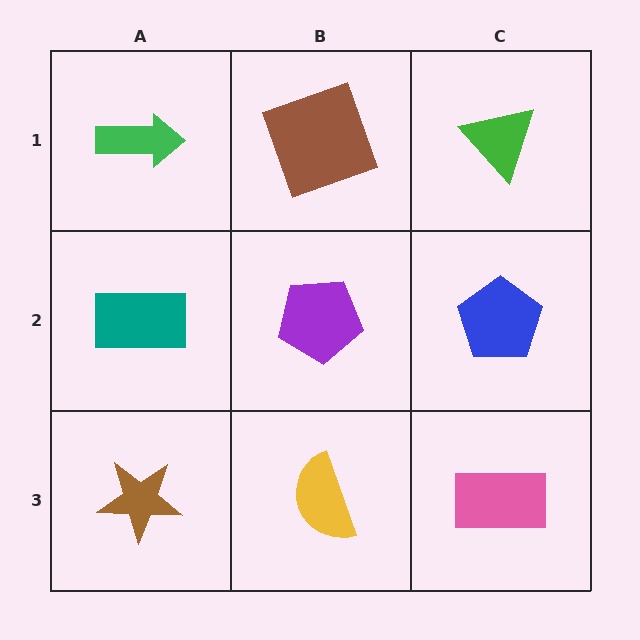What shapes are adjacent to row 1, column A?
A teal rectangle (row 2, column A), a brown square (row 1, column B).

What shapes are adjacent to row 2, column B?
A brown square (row 1, column B), a yellow semicircle (row 3, column B), a teal rectangle (row 2, column A), a blue pentagon (row 2, column C).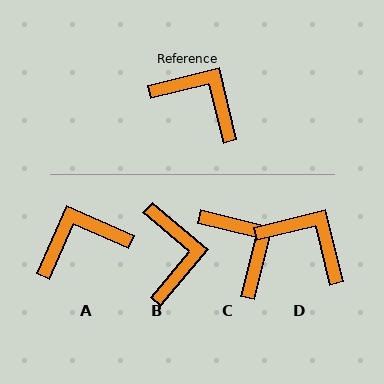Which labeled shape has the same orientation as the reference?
D.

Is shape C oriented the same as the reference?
No, it is off by about 28 degrees.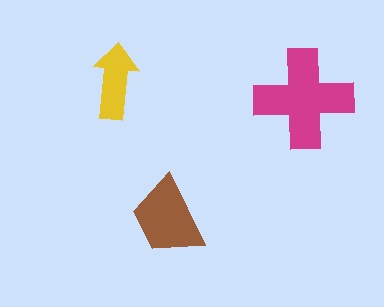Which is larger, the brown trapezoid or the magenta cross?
The magenta cross.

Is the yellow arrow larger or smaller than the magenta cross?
Smaller.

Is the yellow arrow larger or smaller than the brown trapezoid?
Smaller.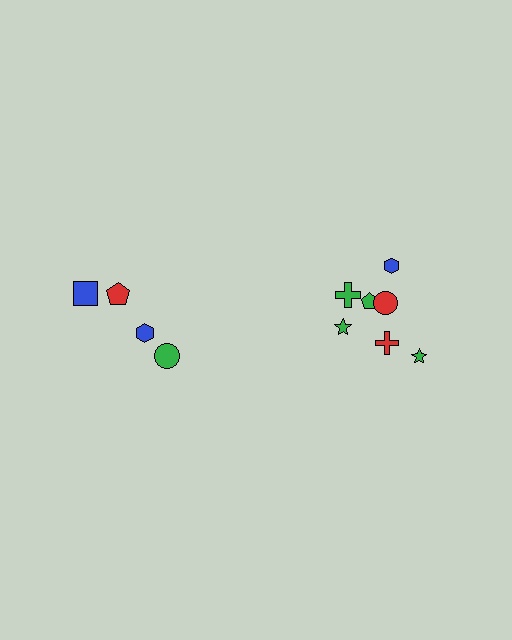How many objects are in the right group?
There are 7 objects.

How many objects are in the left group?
There are 4 objects.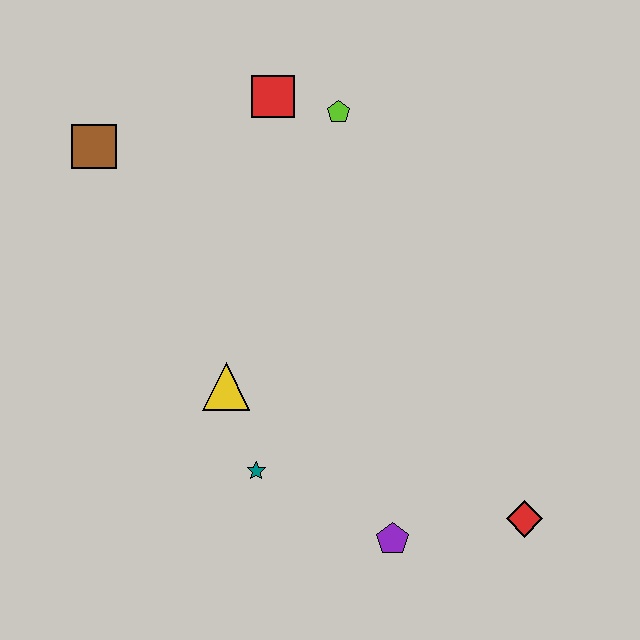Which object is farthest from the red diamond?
The brown square is farthest from the red diamond.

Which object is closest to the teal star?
The yellow triangle is closest to the teal star.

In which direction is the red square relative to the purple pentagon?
The red square is above the purple pentagon.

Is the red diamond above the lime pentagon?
No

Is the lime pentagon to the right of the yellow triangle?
Yes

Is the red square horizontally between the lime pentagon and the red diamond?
No